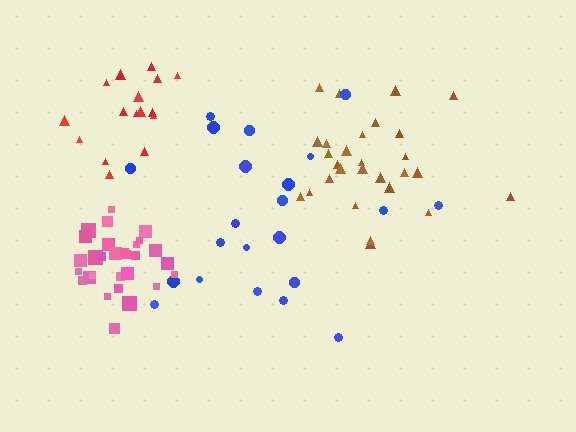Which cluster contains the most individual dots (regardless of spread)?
Pink (30).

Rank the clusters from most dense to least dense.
pink, red, brown, blue.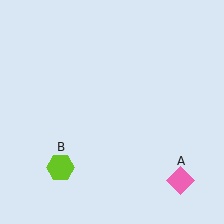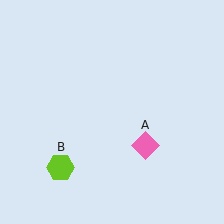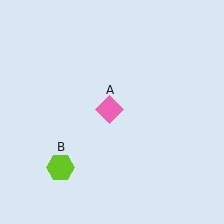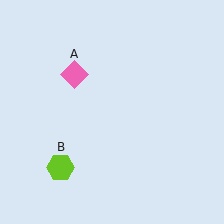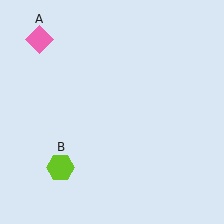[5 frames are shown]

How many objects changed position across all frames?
1 object changed position: pink diamond (object A).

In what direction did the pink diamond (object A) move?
The pink diamond (object A) moved up and to the left.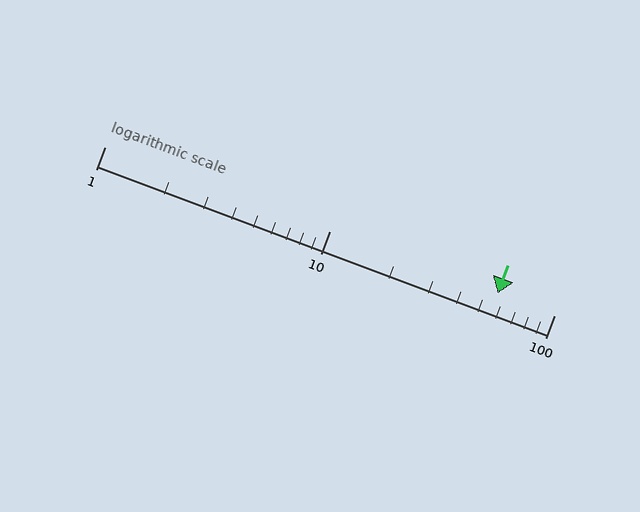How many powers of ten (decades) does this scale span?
The scale spans 2 decades, from 1 to 100.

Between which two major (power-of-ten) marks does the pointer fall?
The pointer is between 10 and 100.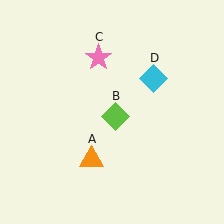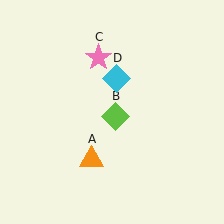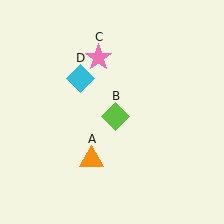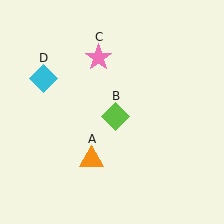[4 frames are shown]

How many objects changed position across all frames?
1 object changed position: cyan diamond (object D).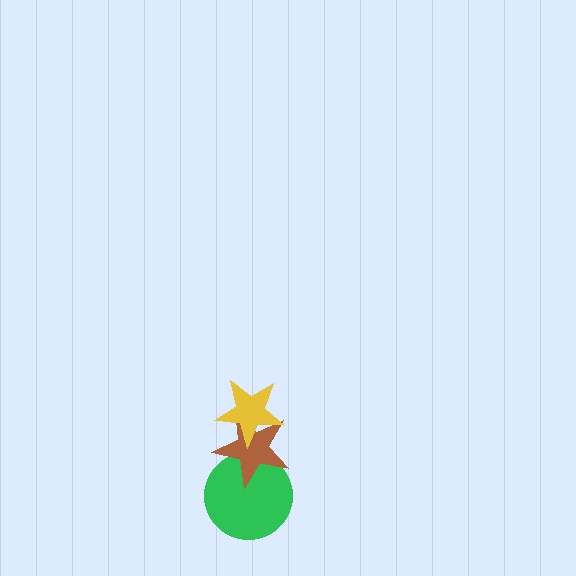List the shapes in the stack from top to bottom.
From top to bottom: the yellow star, the brown star, the green circle.